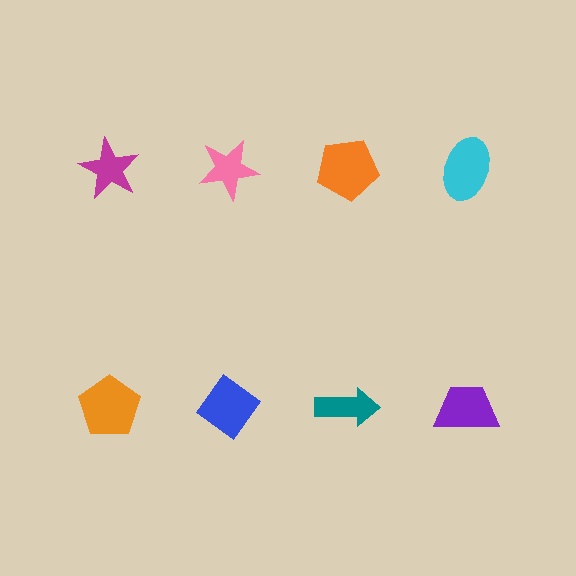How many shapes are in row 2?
4 shapes.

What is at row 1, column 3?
An orange pentagon.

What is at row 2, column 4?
A purple trapezoid.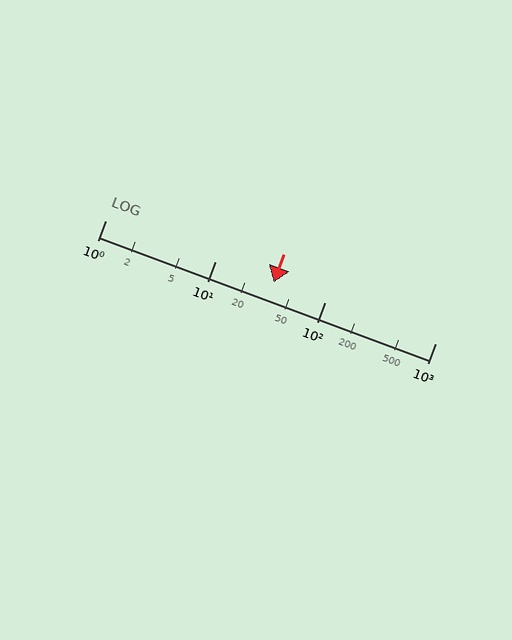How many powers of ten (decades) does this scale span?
The scale spans 3 decades, from 1 to 1000.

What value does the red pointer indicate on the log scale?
The pointer indicates approximately 34.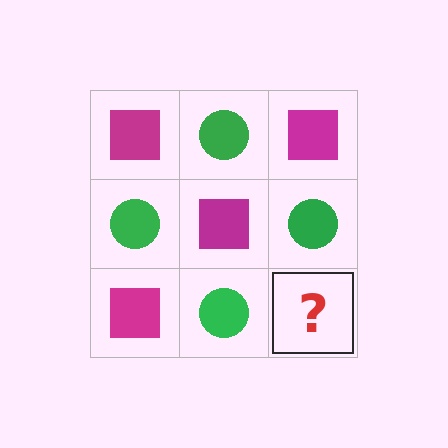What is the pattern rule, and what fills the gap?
The rule is that it alternates magenta square and green circle in a checkerboard pattern. The gap should be filled with a magenta square.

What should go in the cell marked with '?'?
The missing cell should contain a magenta square.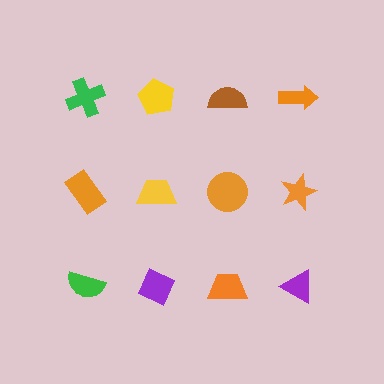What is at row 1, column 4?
An orange arrow.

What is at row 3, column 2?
A purple diamond.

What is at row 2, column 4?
An orange star.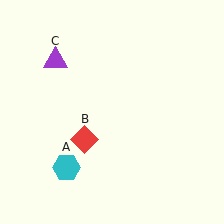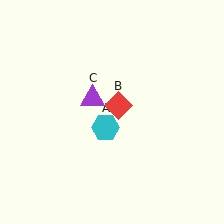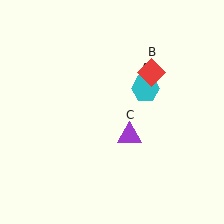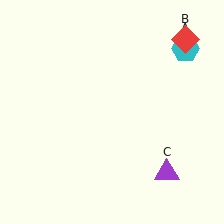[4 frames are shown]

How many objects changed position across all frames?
3 objects changed position: cyan hexagon (object A), red diamond (object B), purple triangle (object C).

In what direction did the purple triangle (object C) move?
The purple triangle (object C) moved down and to the right.